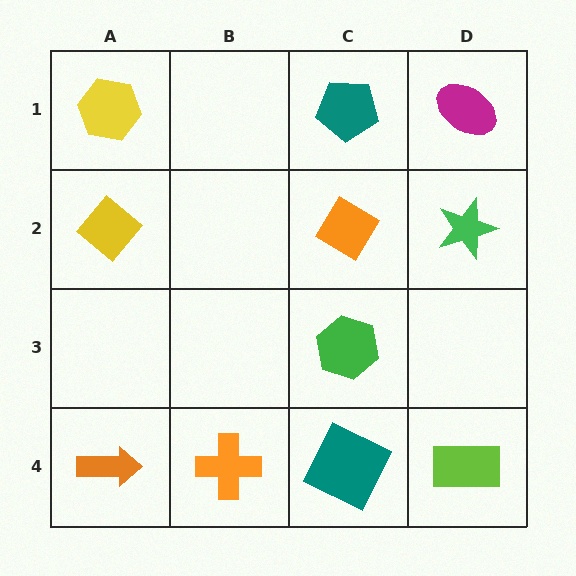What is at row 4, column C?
A teal square.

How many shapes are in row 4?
4 shapes.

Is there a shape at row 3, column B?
No, that cell is empty.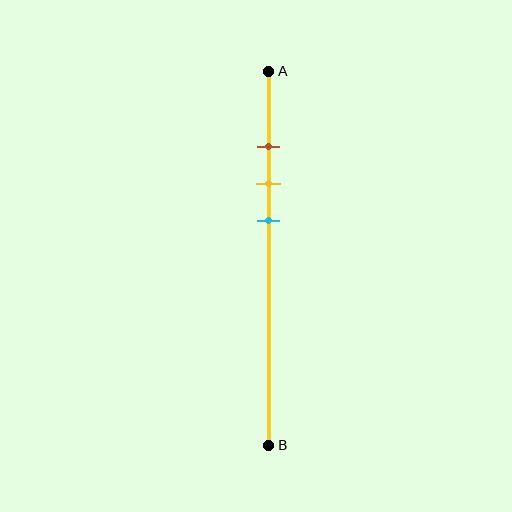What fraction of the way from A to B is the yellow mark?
The yellow mark is approximately 30% (0.3) of the way from A to B.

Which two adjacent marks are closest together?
The brown and yellow marks are the closest adjacent pair.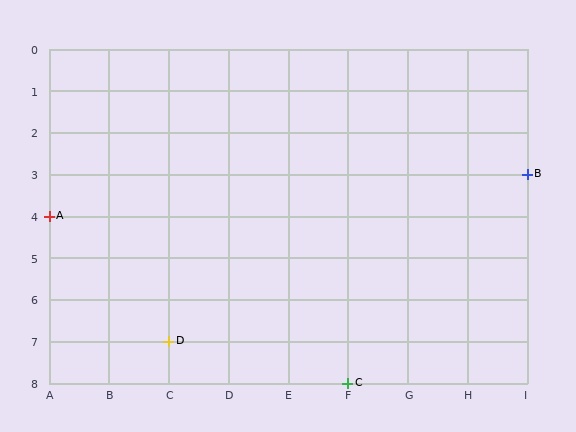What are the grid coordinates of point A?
Point A is at grid coordinates (A, 4).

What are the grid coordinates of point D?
Point D is at grid coordinates (C, 7).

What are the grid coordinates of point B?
Point B is at grid coordinates (I, 3).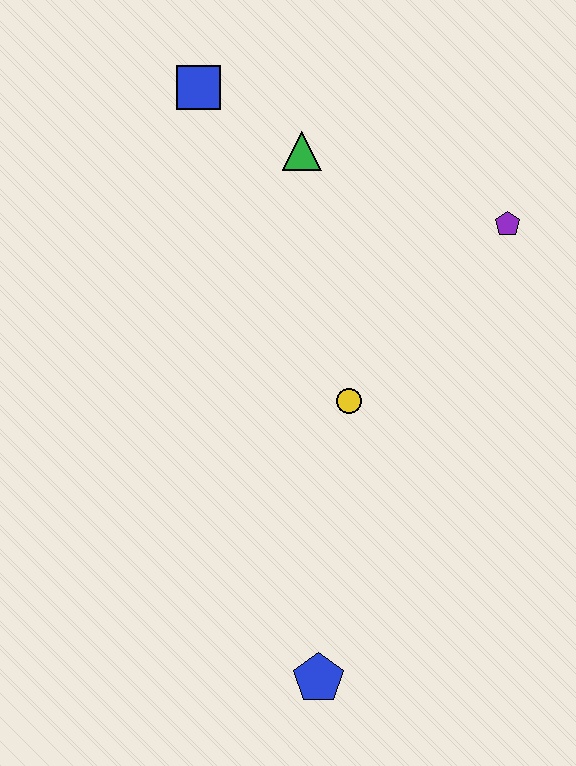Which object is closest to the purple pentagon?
The green triangle is closest to the purple pentagon.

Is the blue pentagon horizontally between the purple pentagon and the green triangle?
Yes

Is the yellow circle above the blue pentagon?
Yes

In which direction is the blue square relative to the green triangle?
The blue square is to the left of the green triangle.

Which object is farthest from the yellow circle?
The blue square is farthest from the yellow circle.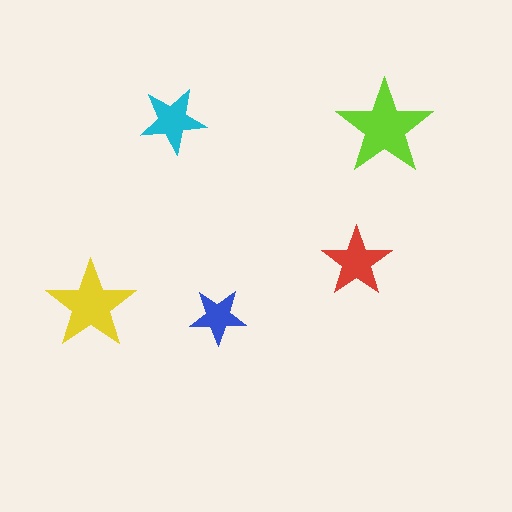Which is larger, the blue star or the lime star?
The lime one.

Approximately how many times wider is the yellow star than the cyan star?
About 1.5 times wider.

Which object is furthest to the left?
The yellow star is leftmost.